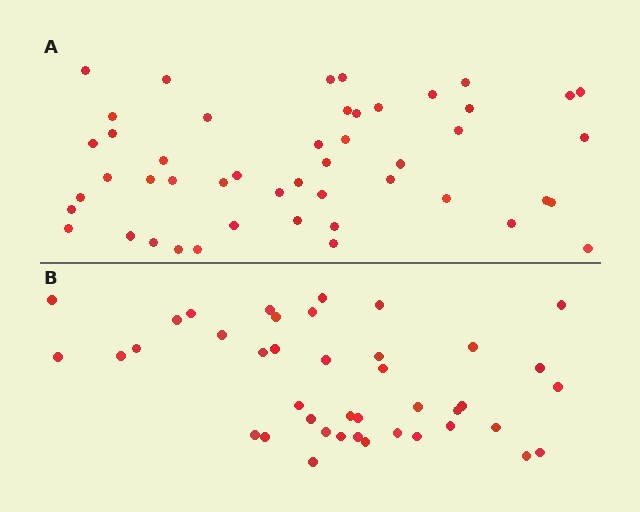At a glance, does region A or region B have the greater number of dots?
Region A (the top region) has more dots.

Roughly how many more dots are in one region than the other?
Region A has roughly 8 or so more dots than region B.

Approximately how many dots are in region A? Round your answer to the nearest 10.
About 50 dots. (The exact count is 48, which rounds to 50.)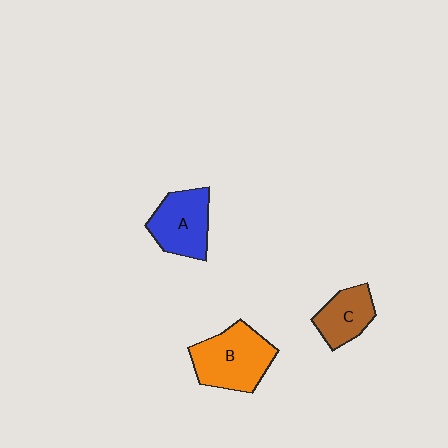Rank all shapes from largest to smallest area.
From largest to smallest: B (orange), A (blue), C (brown).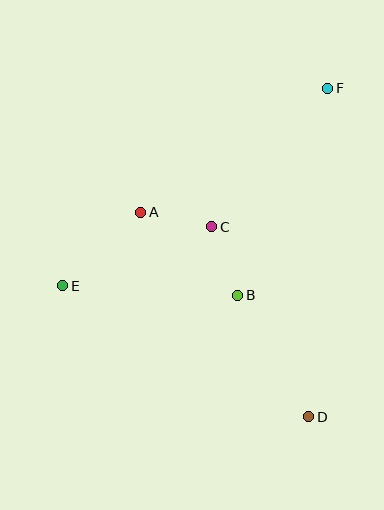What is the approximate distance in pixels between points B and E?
The distance between B and E is approximately 175 pixels.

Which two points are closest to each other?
Points A and C are closest to each other.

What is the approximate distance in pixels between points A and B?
The distance between A and B is approximately 128 pixels.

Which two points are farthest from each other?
Points E and F are farthest from each other.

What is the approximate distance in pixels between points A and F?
The distance between A and F is approximately 224 pixels.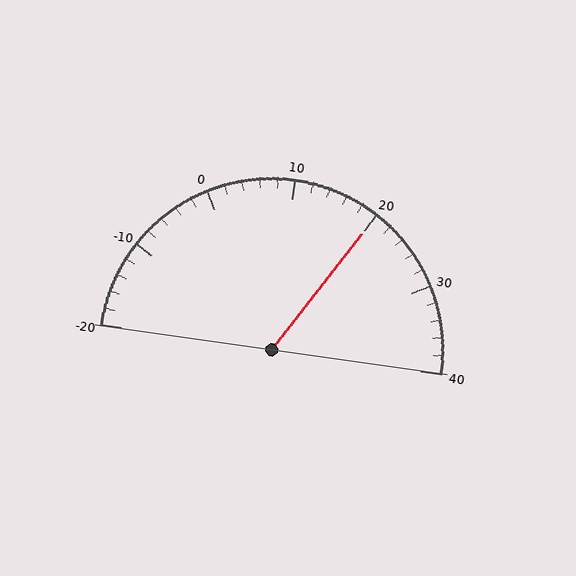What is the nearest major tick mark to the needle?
The nearest major tick mark is 20.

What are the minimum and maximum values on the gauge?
The gauge ranges from -20 to 40.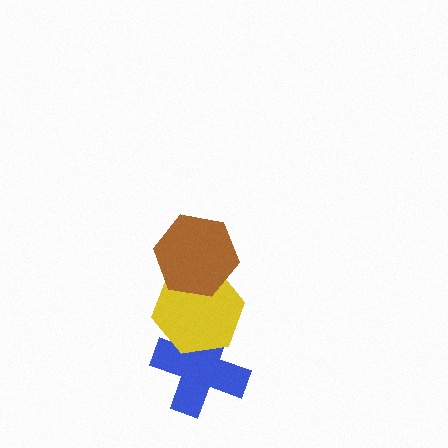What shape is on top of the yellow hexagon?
The brown hexagon is on top of the yellow hexagon.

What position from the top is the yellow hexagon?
The yellow hexagon is 2nd from the top.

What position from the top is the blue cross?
The blue cross is 3rd from the top.